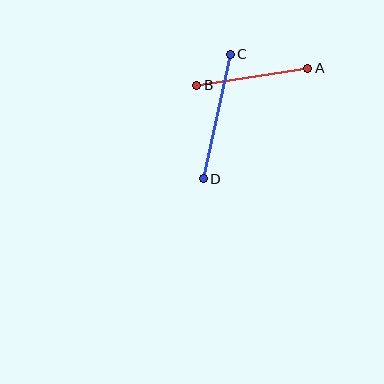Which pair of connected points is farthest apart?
Points C and D are farthest apart.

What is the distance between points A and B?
The distance is approximately 112 pixels.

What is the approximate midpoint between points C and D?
The midpoint is at approximately (217, 117) pixels.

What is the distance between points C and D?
The distance is approximately 128 pixels.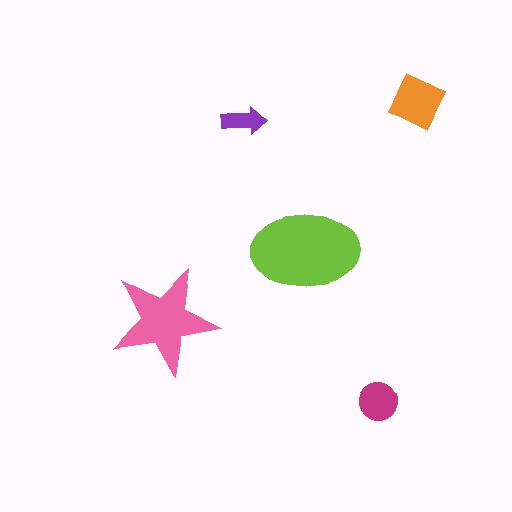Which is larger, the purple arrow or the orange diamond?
The orange diamond.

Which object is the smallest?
The purple arrow.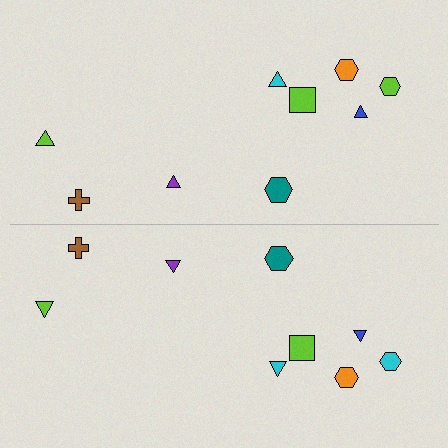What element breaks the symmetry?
The cyan hexagon on the bottom side breaks the symmetry — its mirror counterpart is lime.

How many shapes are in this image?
There are 18 shapes in this image.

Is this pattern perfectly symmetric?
No, the pattern is not perfectly symmetric. The cyan hexagon on the bottom side breaks the symmetry — its mirror counterpart is lime.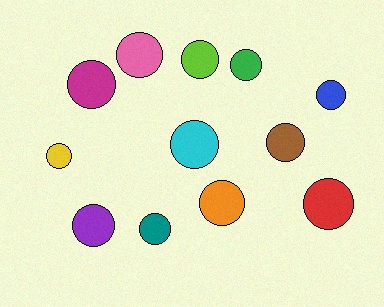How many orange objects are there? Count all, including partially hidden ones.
There is 1 orange object.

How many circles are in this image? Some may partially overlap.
There are 12 circles.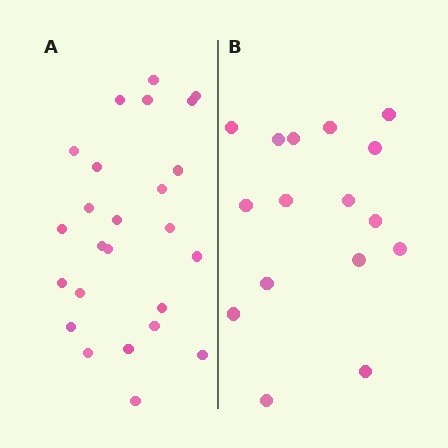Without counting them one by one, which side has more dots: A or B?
Region A (the left region) has more dots.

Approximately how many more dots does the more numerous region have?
Region A has roughly 8 or so more dots than region B.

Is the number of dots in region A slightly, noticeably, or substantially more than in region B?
Region A has substantially more. The ratio is roughly 1.6 to 1.